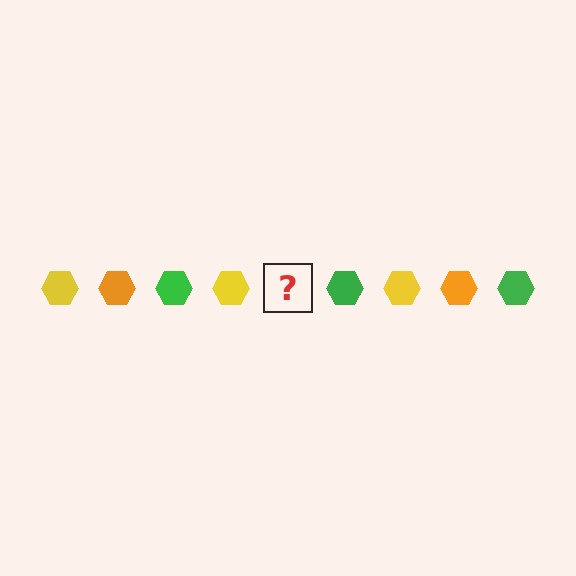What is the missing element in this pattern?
The missing element is an orange hexagon.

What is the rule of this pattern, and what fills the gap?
The rule is that the pattern cycles through yellow, orange, green hexagons. The gap should be filled with an orange hexagon.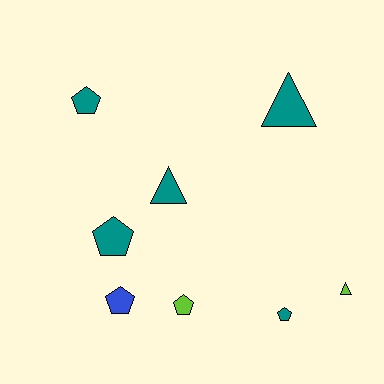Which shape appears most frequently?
Pentagon, with 5 objects.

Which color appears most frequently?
Teal, with 5 objects.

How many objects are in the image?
There are 8 objects.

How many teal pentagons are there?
There are 3 teal pentagons.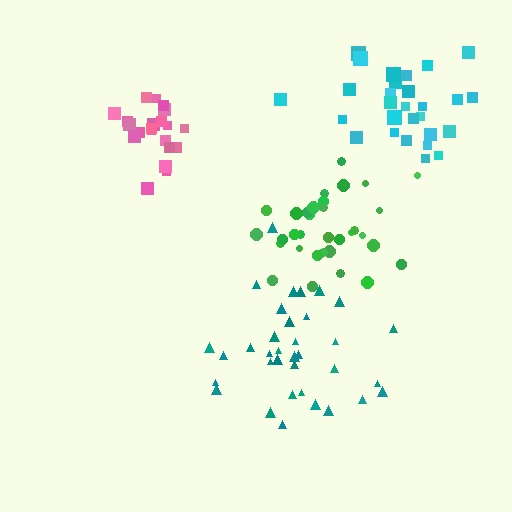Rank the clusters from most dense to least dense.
pink, green, cyan, teal.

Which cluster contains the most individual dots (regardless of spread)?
Teal (35).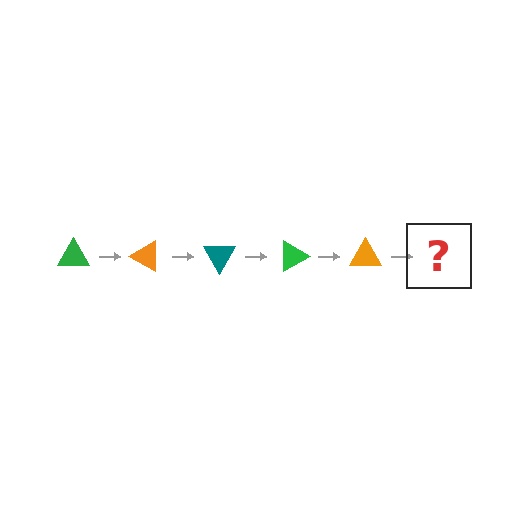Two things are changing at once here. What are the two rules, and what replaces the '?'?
The two rules are that it rotates 30 degrees each step and the color cycles through green, orange, and teal. The '?' should be a teal triangle, rotated 150 degrees from the start.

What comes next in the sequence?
The next element should be a teal triangle, rotated 150 degrees from the start.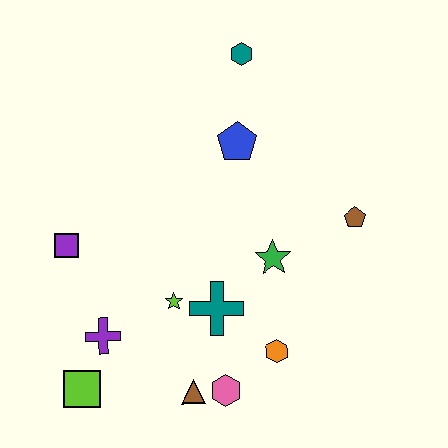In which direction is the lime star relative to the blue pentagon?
The lime star is below the blue pentagon.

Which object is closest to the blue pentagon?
The teal hexagon is closest to the blue pentagon.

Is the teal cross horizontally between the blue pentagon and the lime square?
Yes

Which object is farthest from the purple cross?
The teal hexagon is farthest from the purple cross.